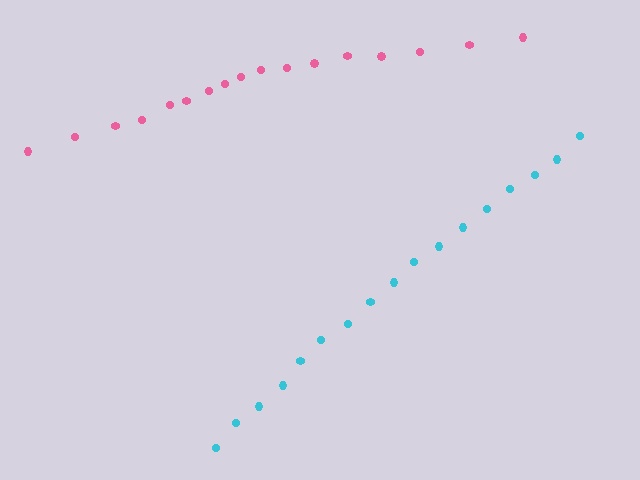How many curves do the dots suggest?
There are 2 distinct paths.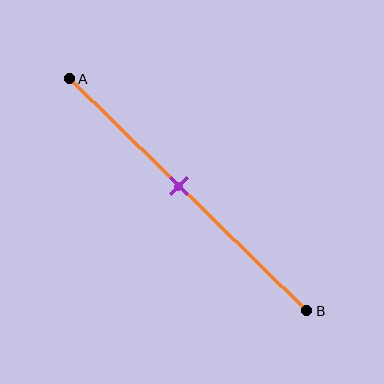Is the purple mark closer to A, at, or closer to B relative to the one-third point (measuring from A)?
The purple mark is closer to point B than the one-third point of segment AB.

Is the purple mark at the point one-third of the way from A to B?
No, the mark is at about 45% from A, not at the 33% one-third point.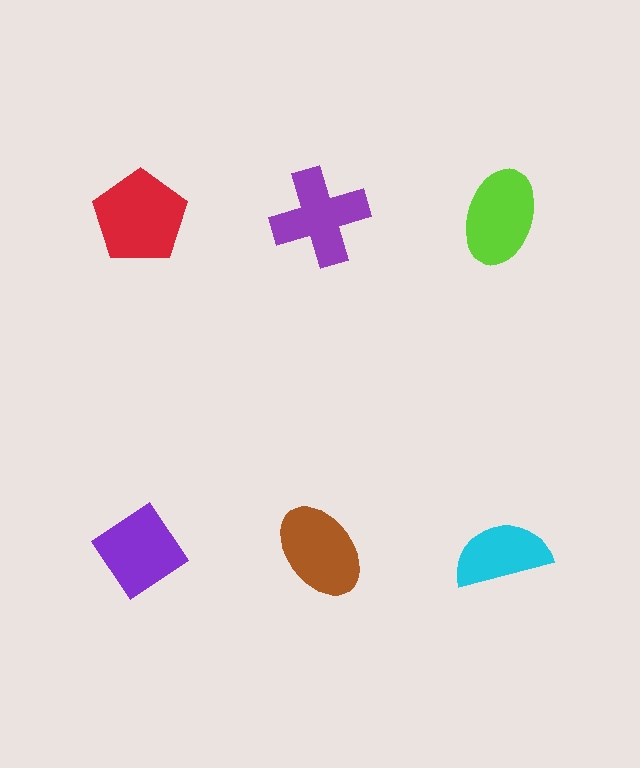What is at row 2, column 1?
A purple diamond.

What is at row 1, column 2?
A purple cross.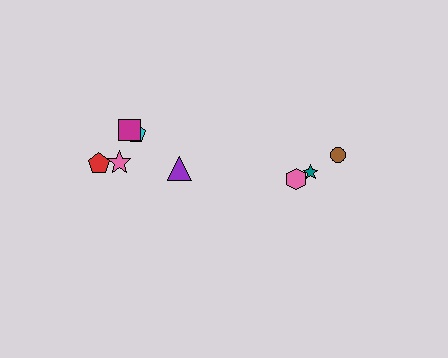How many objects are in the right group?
There are 3 objects.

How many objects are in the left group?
There are 5 objects.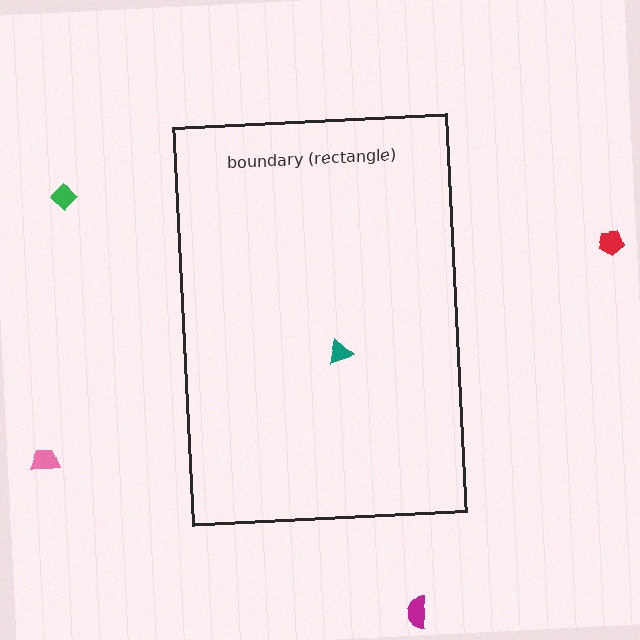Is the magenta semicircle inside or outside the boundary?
Outside.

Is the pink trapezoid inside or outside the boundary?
Outside.